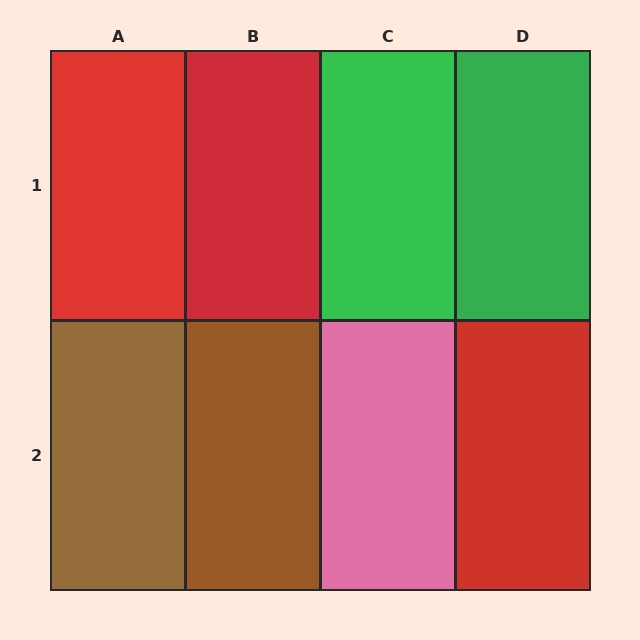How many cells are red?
3 cells are red.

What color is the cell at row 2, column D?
Red.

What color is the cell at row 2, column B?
Brown.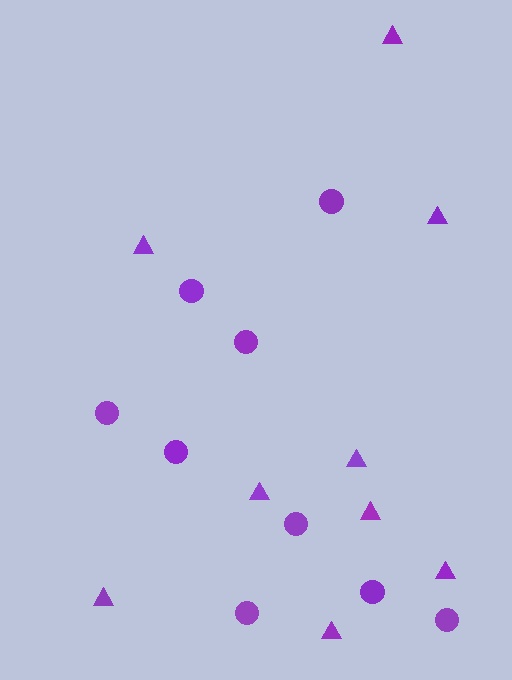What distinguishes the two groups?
There are 2 groups: one group of circles (9) and one group of triangles (9).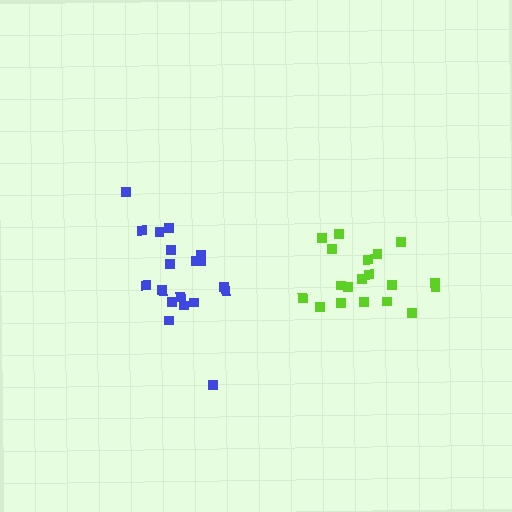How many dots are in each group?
Group 1: 20 dots, Group 2: 19 dots (39 total).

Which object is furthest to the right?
The lime cluster is rightmost.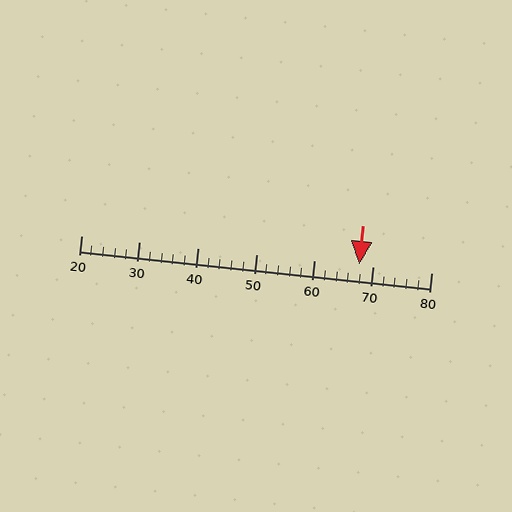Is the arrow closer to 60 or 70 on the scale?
The arrow is closer to 70.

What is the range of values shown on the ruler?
The ruler shows values from 20 to 80.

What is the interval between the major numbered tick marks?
The major tick marks are spaced 10 units apart.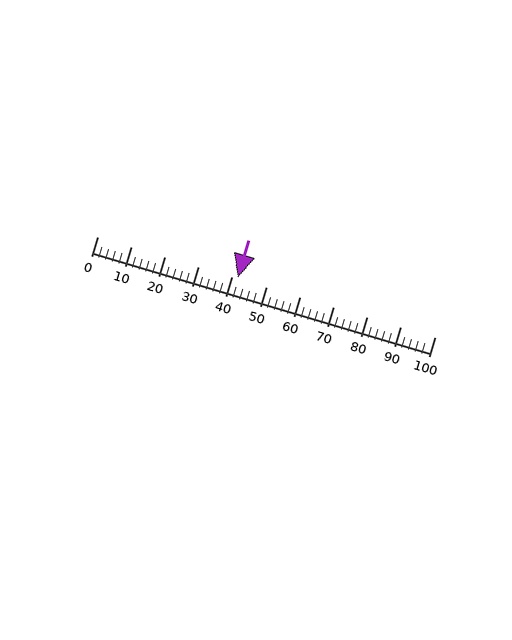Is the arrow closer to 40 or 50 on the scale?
The arrow is closer to 40.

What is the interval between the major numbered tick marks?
The major tick marks are spaced 10 units apart.